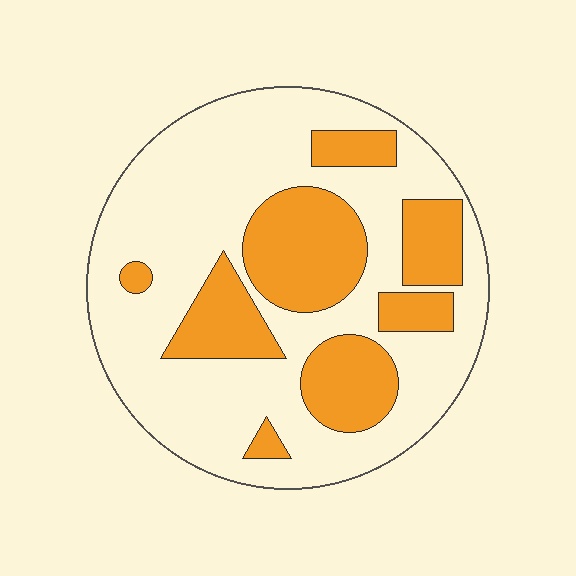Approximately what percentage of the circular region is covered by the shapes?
Approximately 30%.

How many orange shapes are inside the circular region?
8.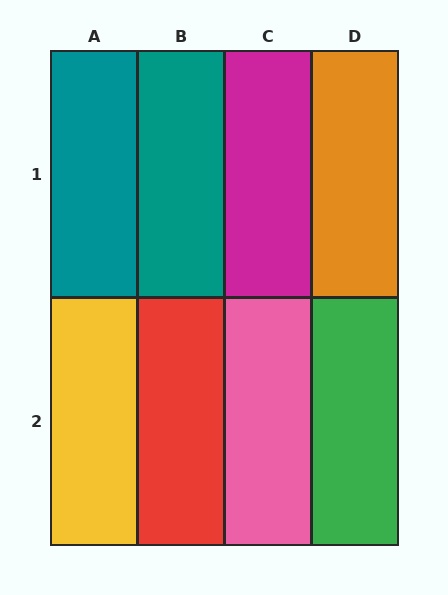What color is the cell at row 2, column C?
Pink.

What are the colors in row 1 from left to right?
Teal, teal, magenta, orange.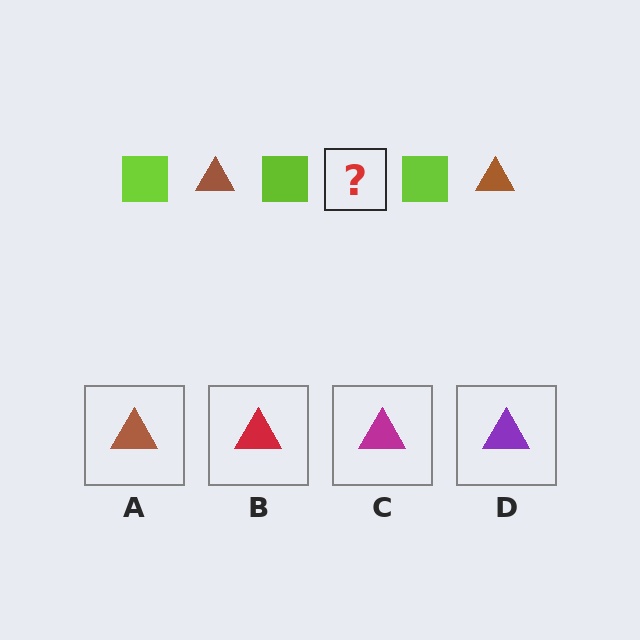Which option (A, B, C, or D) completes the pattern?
A.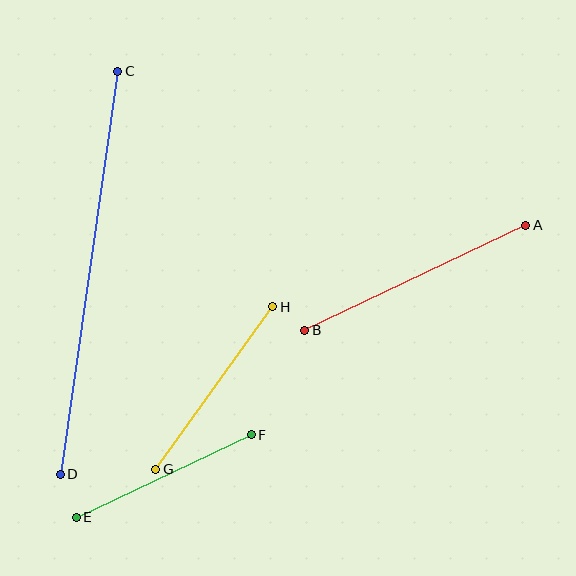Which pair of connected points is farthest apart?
Points C and D are farthest apart.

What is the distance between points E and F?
The distance is approximately 193 pixels.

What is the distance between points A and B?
The distance is approximately 245 pixels.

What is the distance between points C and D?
The distance is approximately 407 pixels.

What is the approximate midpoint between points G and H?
The midpoint is at approximately (214, 388) pixels.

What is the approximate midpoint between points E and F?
The midpoint is at approximately (164, 476) pixels.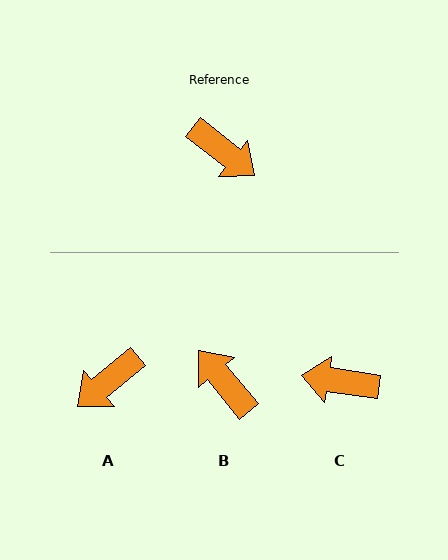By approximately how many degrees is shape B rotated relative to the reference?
Approximately 168 degrees counter-clockwise.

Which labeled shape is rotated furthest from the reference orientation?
B, about 168 degrees away.